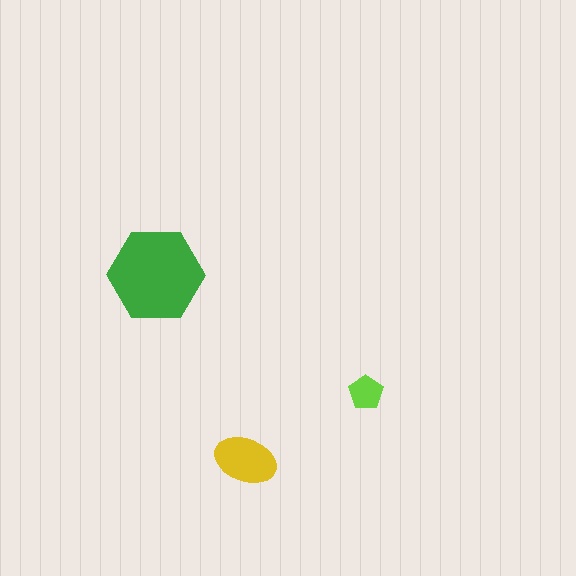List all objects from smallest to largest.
The lime pentagon, the yellow ellipse, the green hexagon.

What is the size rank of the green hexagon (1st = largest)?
1st.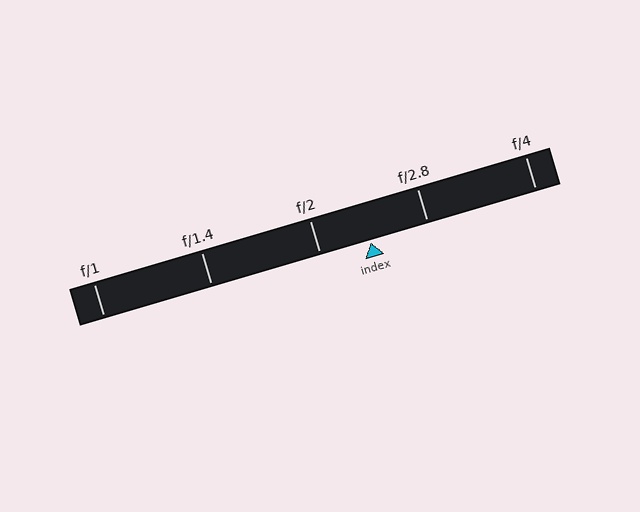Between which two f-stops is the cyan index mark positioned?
The index mark is between f/2 and f/2.8.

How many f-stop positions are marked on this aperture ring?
There are 5 f-stop positions marked.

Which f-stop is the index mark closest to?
The index mark is closest to f/2.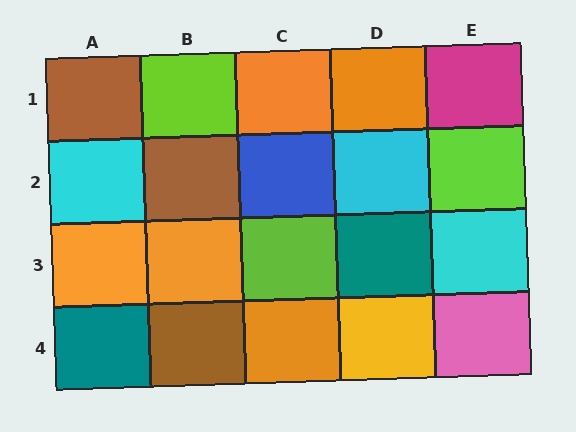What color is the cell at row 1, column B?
Lime.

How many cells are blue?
1 cell is blue.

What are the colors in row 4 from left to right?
Teal, brown, orange, yellow, pink.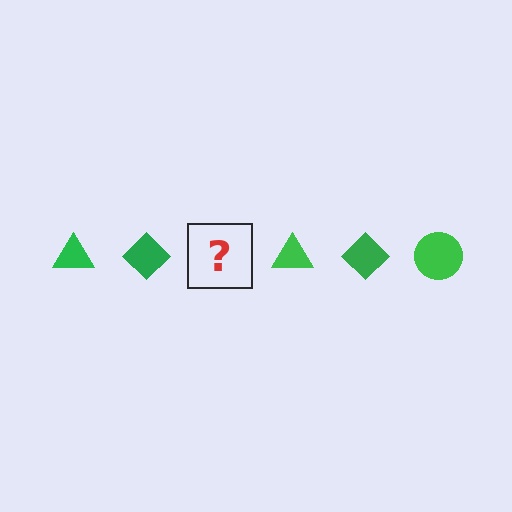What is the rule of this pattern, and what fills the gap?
The rule is that the pattern cycles through triangle, diamond, circle shapes in green. The gap should be filled with a green circle.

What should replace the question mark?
The question mark should be replaced with a green circle.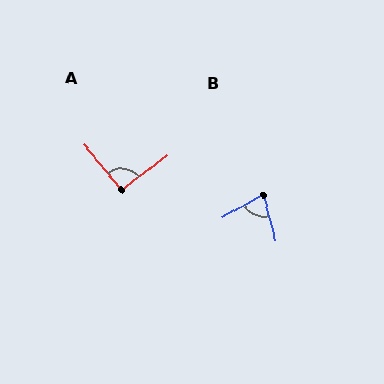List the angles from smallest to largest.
B (76°), A (93°).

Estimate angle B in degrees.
Approximately 76 degrees.